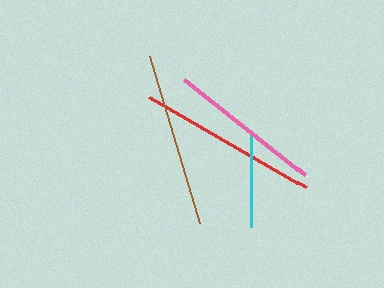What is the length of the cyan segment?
The cyan segment is approximately 94 pixels long.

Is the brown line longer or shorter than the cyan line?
The brown line is longer than the cyan line.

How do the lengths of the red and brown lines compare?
The red and brown lines are approximately the same length.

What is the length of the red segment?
The red segment is approximately 182 pixels long.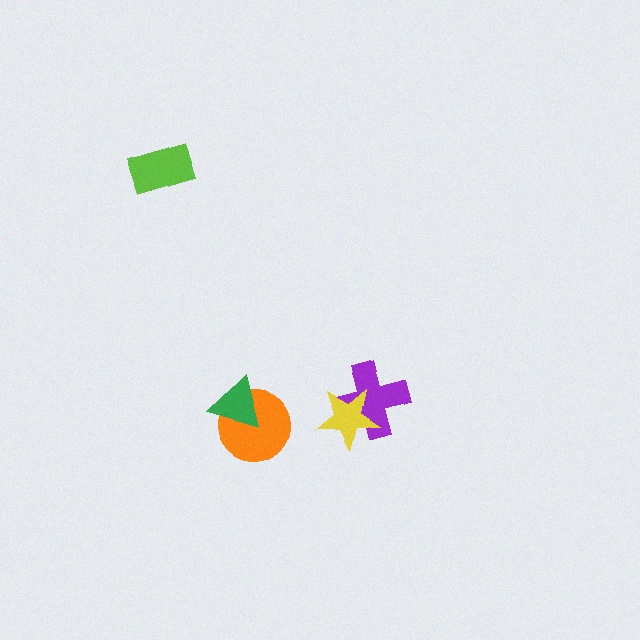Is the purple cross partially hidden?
Yes, it is partially covered by another shape.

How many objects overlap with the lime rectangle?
0 objects overlap with the lime rectangle.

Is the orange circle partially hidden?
Yes, it is partially covered by another shape.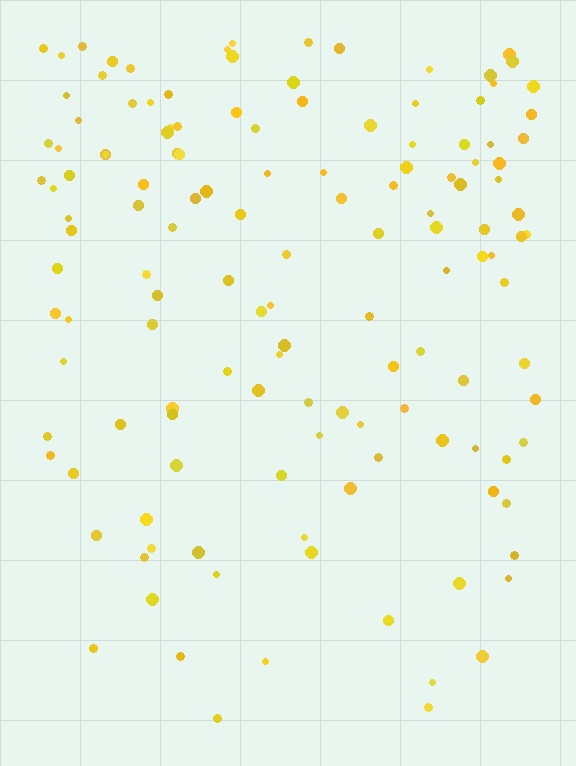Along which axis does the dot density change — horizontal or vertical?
Vertical.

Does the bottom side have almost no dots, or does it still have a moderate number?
Still a moderate number, just noticeably fewer than the top.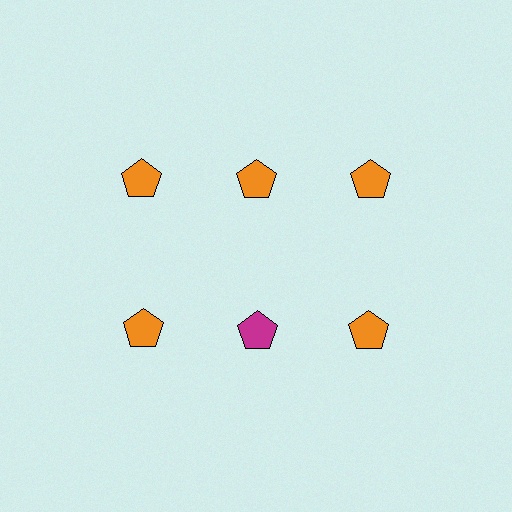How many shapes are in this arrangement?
There are 6 shapes arranged in a grid pattern.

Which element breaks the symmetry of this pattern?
The magenta pentagon in the second row, second from left column breaks the symmetry. All other shapes are orange pentagons.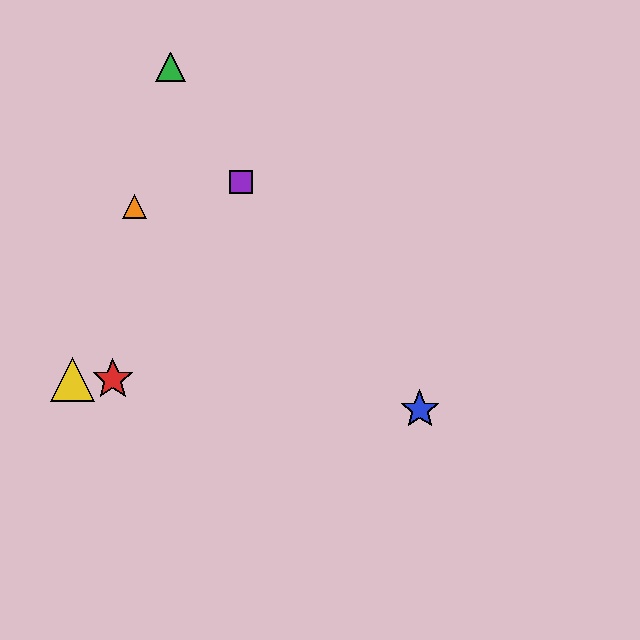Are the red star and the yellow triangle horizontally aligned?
Yes, both are at y≈379.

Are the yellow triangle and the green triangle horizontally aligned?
No, the yellow triangle is at y≈379 and the green triangle is at y≈67.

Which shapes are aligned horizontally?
The red star, the yellow triangle are aligned horizontally.